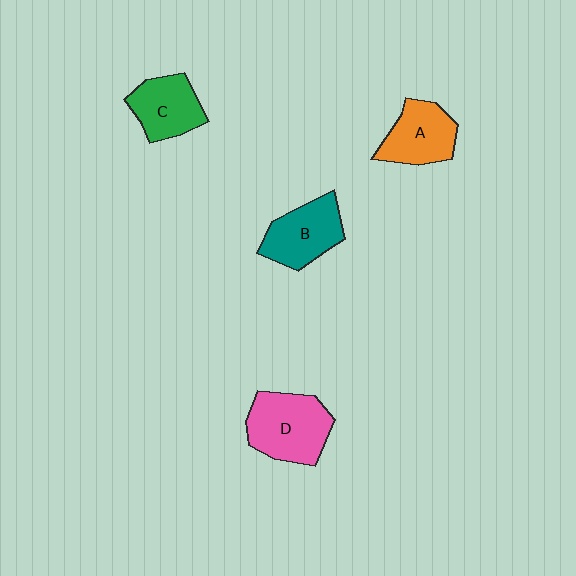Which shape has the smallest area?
Shape C (green).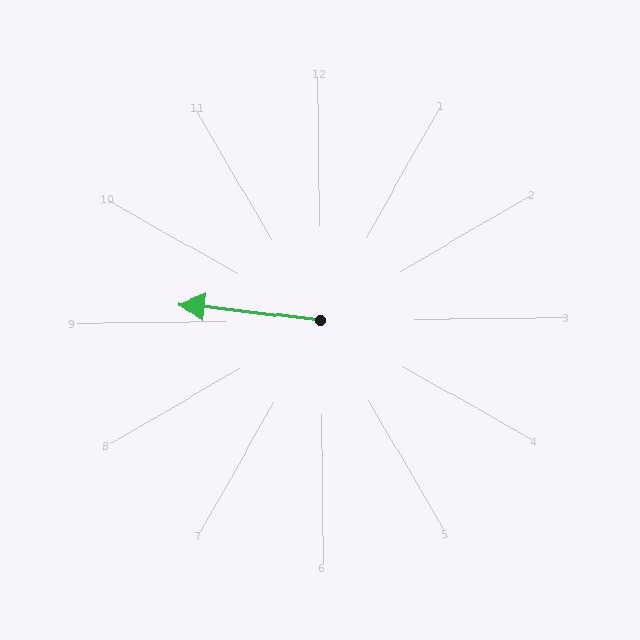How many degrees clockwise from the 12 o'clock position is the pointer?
Approximately 277 degrees.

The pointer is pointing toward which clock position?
Roughly 9 o'clock.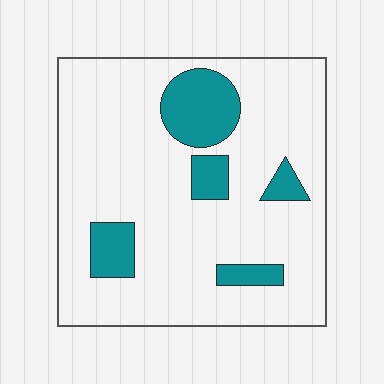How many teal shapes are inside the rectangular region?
5.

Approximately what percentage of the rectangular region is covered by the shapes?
Approximately 15%.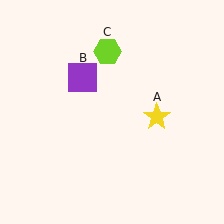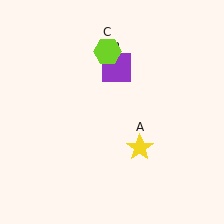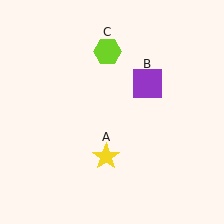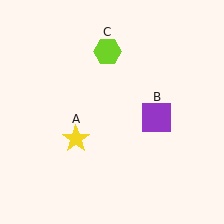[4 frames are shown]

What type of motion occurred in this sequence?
The yellow star (object A), purple square (object B) rotated clockwise around the center of the scene.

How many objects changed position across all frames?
2 objects changed position: yellow star (object A), purple square (object B).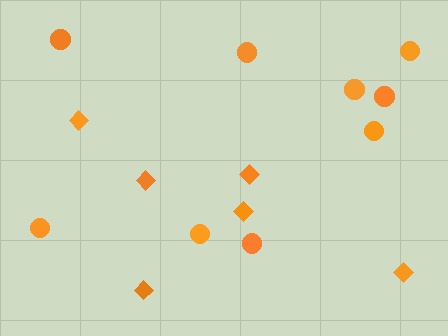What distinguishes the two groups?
There are 2 groups: one group of circles (9) and one group of diamonds (6).